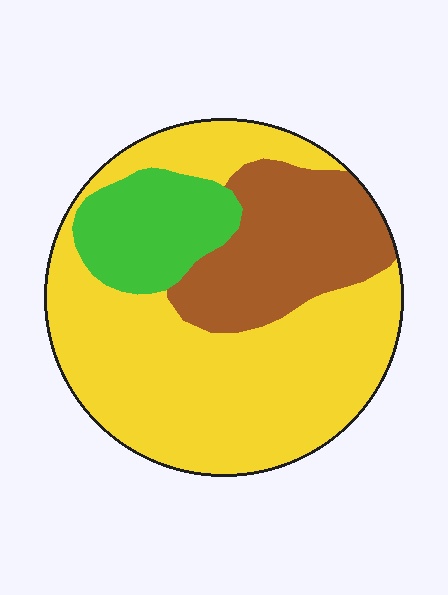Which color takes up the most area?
Yellow, at roughly 60%.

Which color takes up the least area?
Green, at roughly 15%.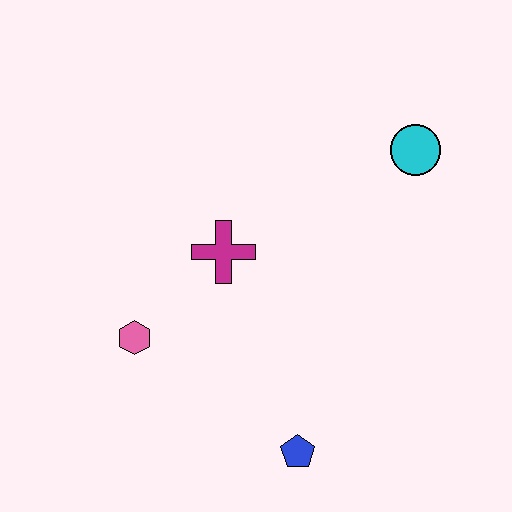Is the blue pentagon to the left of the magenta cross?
No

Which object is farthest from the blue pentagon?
The cyan circle is farthest from the blue pentagon.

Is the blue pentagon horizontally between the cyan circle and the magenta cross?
Yes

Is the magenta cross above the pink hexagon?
Yes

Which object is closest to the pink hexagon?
The magenta cross is closest to the pink hexagon.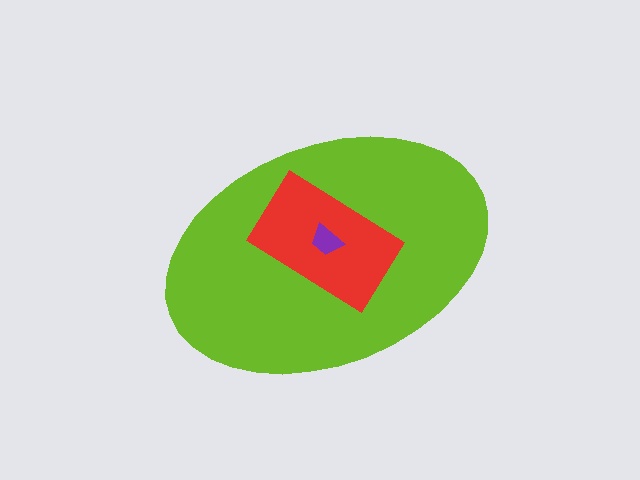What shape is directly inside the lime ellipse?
The red rectangle.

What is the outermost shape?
The lime ellipse.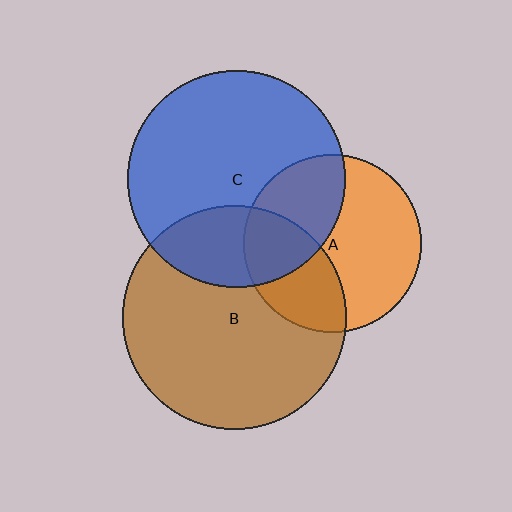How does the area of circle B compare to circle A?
Approximately 1.6 times.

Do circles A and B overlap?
Yes.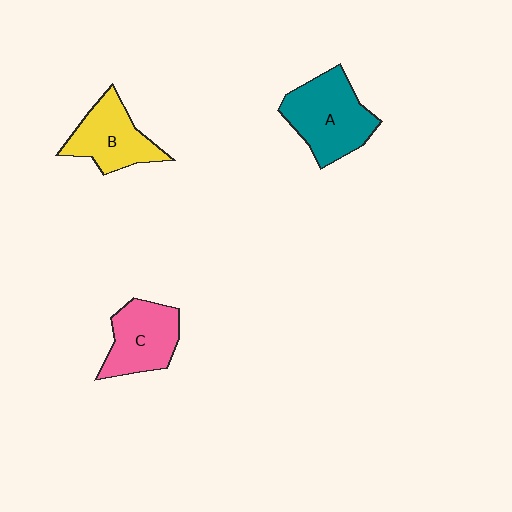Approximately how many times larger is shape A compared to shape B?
Approximately 1.3 times.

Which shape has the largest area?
Shape A (teal).